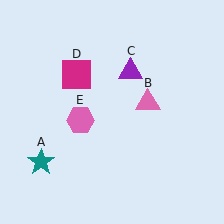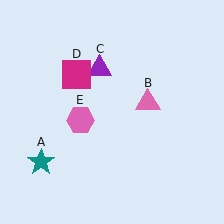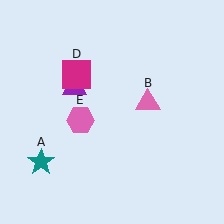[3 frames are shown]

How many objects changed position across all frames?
1 object changed position: purple triangle (object C).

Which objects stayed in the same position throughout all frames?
Teal star (object A) and pink triangle (object B) and magenta square (object D) and pink hexagon (object E) remained stationary.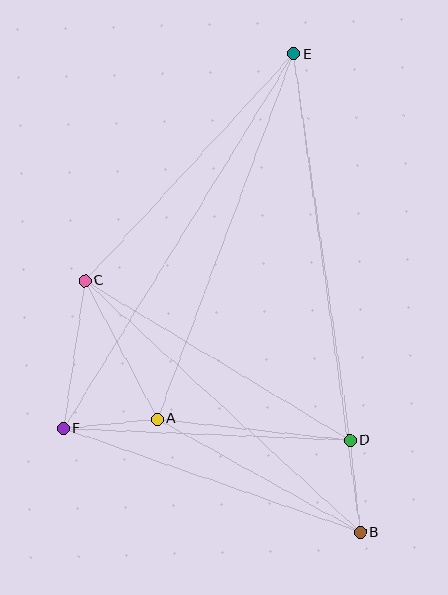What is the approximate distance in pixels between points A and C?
The distance between A and C is approximately 156 pixels.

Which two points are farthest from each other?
Points B and E are farthest from each other.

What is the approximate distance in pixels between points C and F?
The distance between C and F is approximately 149 pixels.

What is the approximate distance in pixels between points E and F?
The distance between E and F is approximately 440 pixels.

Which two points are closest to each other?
Points B and D are closest to each other.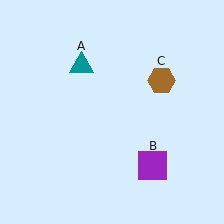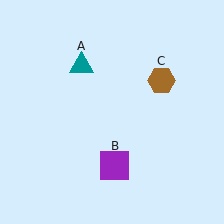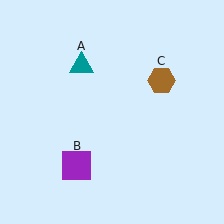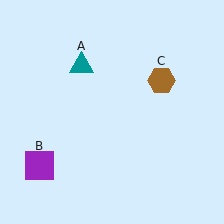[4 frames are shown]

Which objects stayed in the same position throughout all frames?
Teal triangle (object A) and brown hexagon (object C) remained stationary.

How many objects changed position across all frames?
1 object changed position: purple square (object B).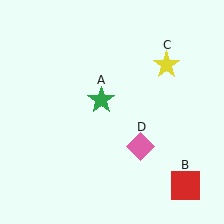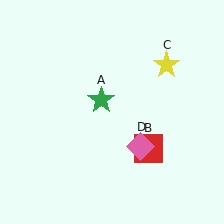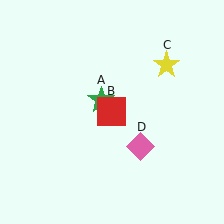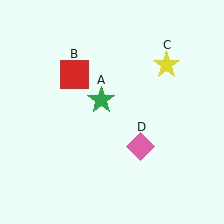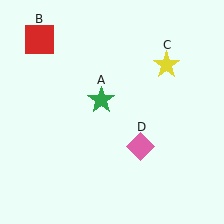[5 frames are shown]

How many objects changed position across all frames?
1 object changed position: red square (object B).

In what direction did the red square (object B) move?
The red square (object B) moved up and to the left.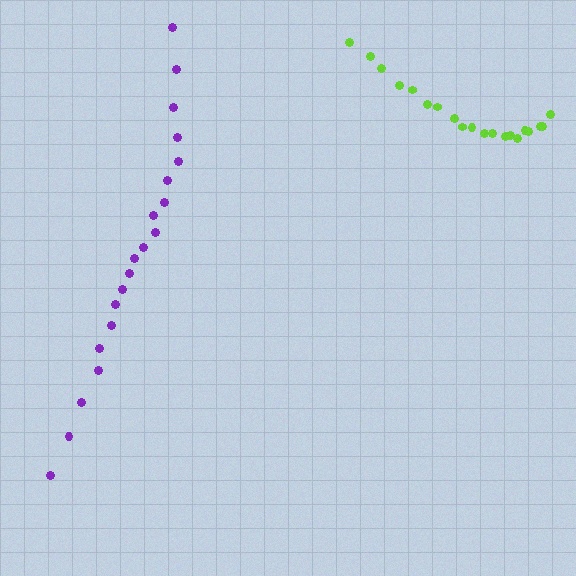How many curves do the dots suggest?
There are 2 distinct paths.